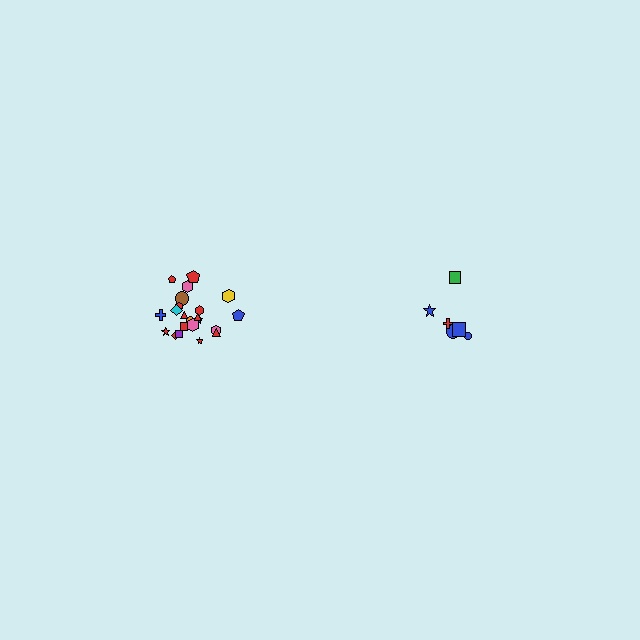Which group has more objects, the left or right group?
The left group.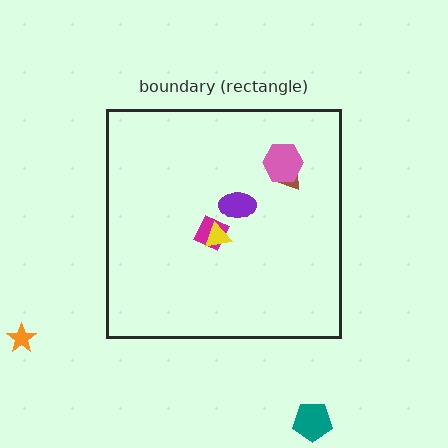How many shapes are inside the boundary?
5 inside, 2 outside.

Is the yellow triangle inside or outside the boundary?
Inside.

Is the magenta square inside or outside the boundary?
Inside.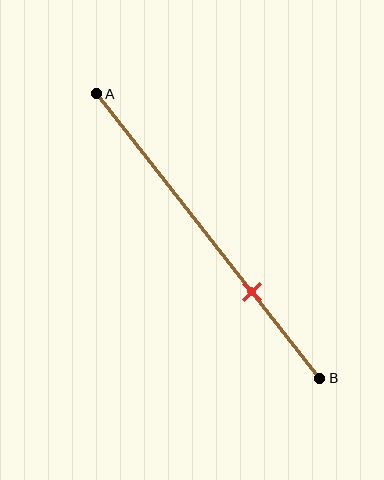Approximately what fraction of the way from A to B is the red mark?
The red mark is approximately 70% of the way from A to B.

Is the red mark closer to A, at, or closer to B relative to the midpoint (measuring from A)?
The red mark is closer to point B than the midpoint of segment AB.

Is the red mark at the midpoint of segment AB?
No, the mark is at about 70% from A, not at the 50% midpoint.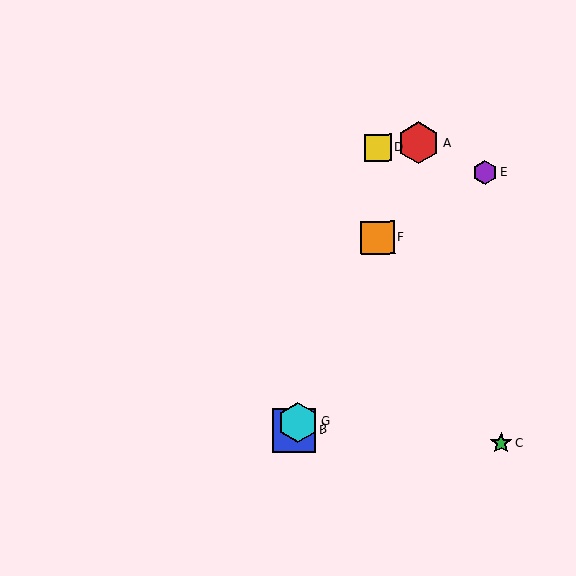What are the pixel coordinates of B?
Object B is at (294, 430).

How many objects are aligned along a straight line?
4 objects (A, B, F, G) are aligned along a straight line.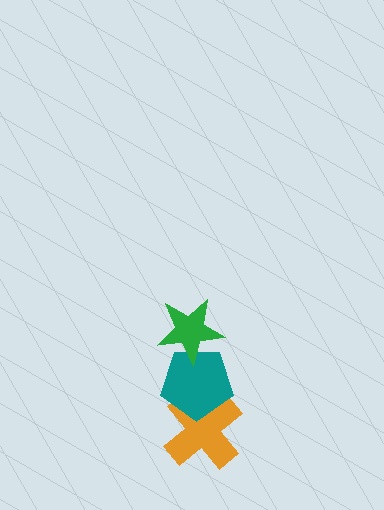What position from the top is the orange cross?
The orange cross is 3rd from the top.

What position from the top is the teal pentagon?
The teal pentagon is 2nd from the top.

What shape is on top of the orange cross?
The teal pentagon is on top of the orange cross.